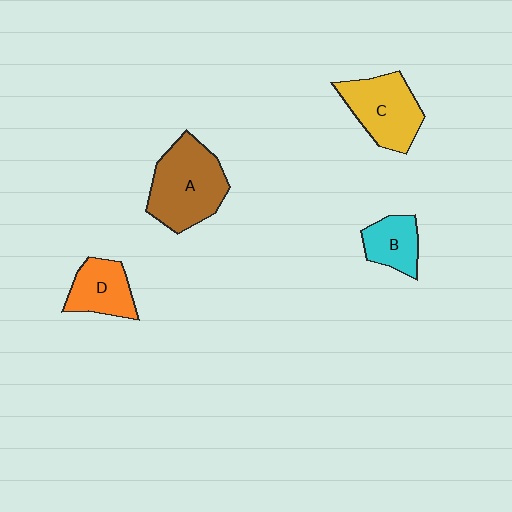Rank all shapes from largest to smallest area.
From largest to smallest: A (brown), C (yellow), D (orange), B (cyan).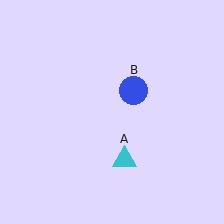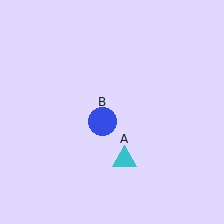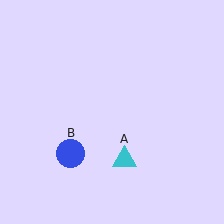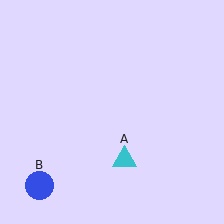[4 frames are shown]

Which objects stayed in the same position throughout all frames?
Cyan triangle (object A) remained stationary.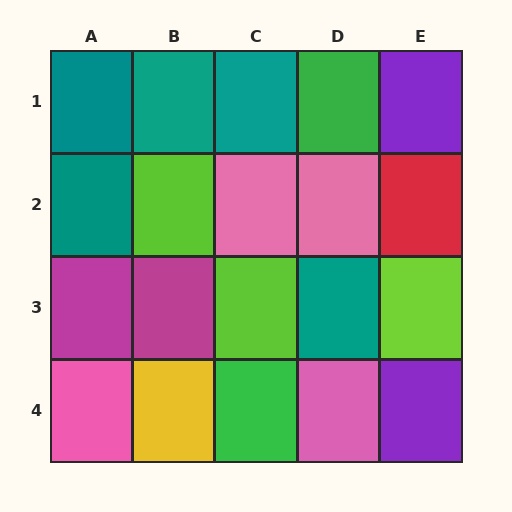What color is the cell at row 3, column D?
Teal.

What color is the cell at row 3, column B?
Magenta.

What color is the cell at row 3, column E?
Lime.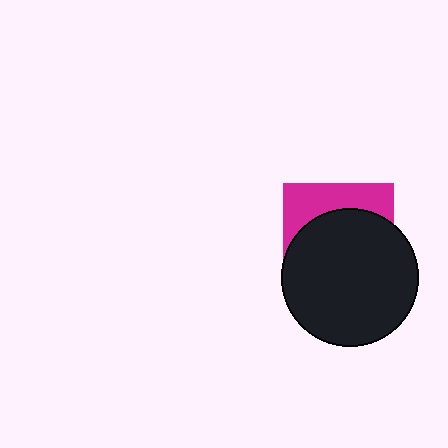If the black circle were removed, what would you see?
You would see the complete magenta square.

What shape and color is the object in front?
The object in front is a black circle.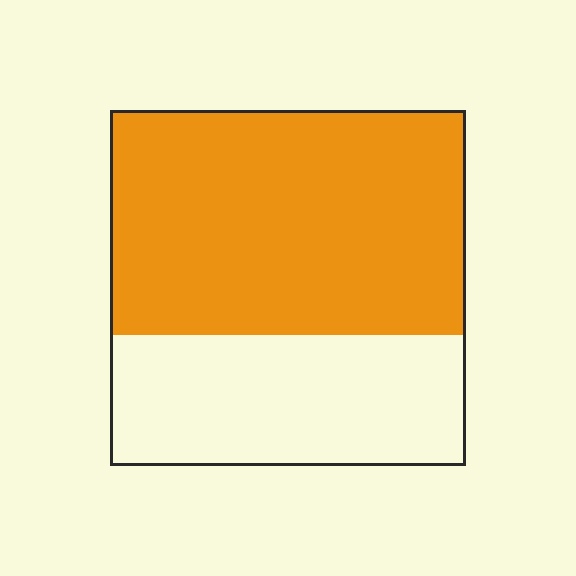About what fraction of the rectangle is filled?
About five eighths (5/8).